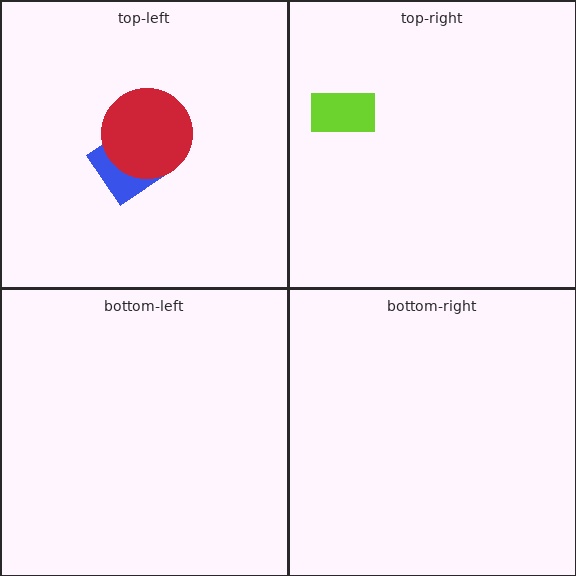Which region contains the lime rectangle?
The top-right region.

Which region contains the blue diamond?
The top-left region.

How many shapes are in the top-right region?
1.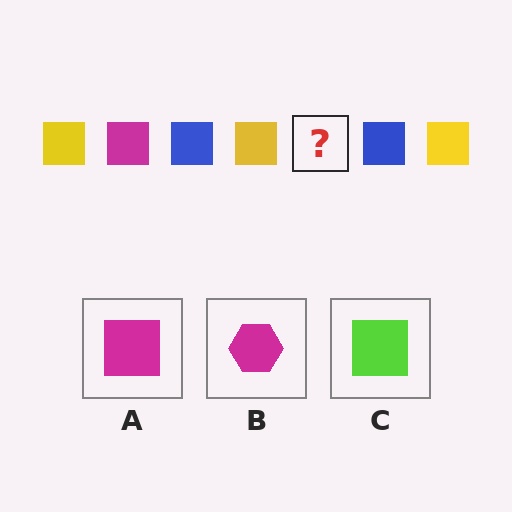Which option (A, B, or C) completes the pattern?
A.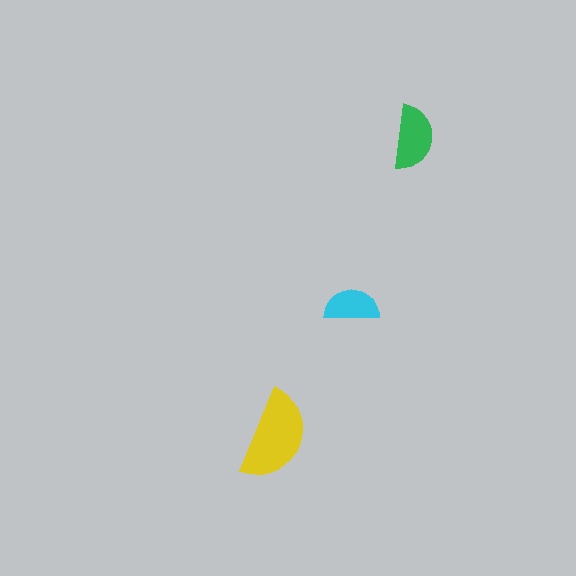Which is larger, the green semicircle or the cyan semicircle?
The green one.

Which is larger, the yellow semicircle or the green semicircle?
The yellow one.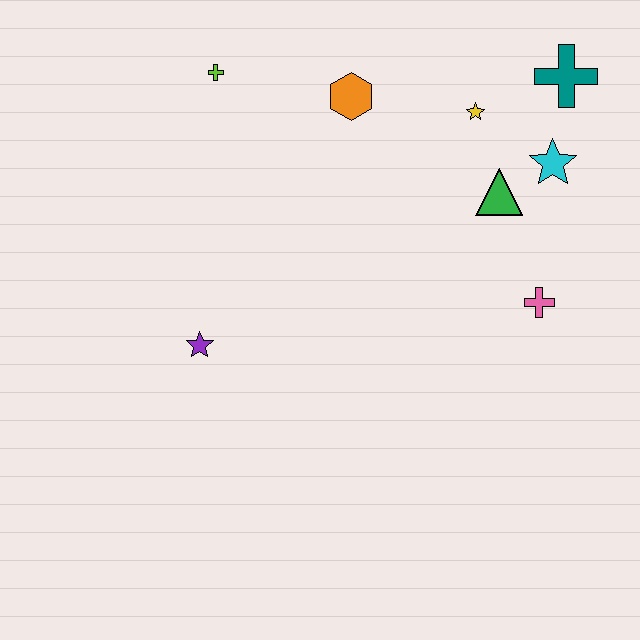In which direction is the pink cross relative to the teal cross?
The pink cross is below the teal cross.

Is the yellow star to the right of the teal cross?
No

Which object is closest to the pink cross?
The green triangle is closest to the pink cross.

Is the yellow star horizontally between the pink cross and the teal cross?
No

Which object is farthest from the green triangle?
The purple star is farthest from the green triangle.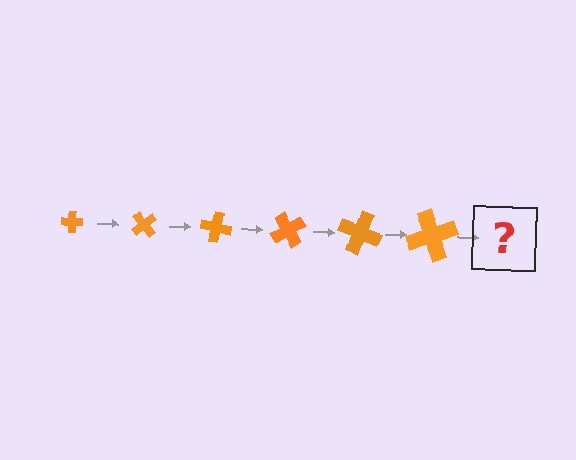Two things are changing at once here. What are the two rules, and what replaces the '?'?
The two rules are that the cross grows larger each step and it rotates 50 degrees each step. The '?' should be a cross, larger than the previous one and rotated 300 degrees from the start.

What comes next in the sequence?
The next element should be a cross, larger than the previous one and rotated 300 degrees from the start.